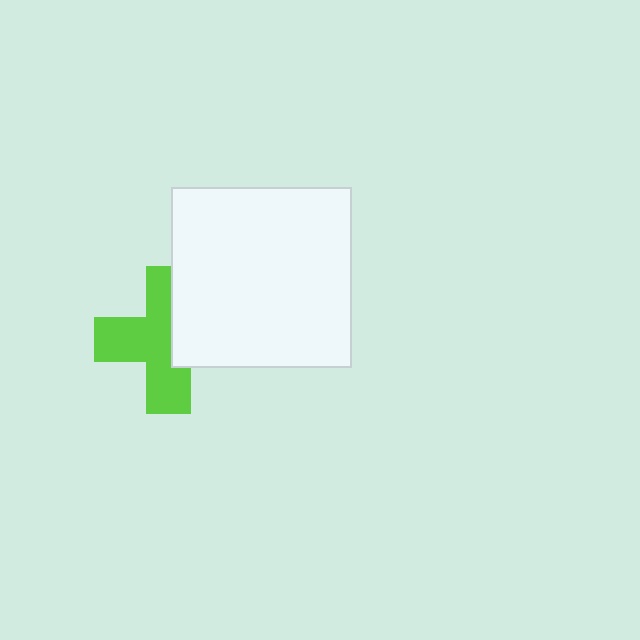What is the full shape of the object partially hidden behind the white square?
The partially hidden object is a lime cross.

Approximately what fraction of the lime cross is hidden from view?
Roughly 38% of the lime cross is hidden behind the white square.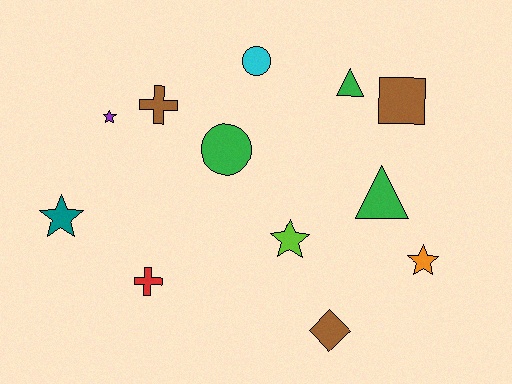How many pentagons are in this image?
There are no pentagons.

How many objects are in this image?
There are 12 objects.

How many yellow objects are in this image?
There are no yellow objects.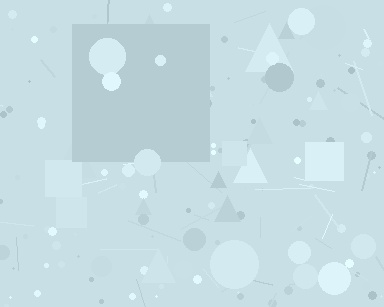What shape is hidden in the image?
A square is hidden in the image.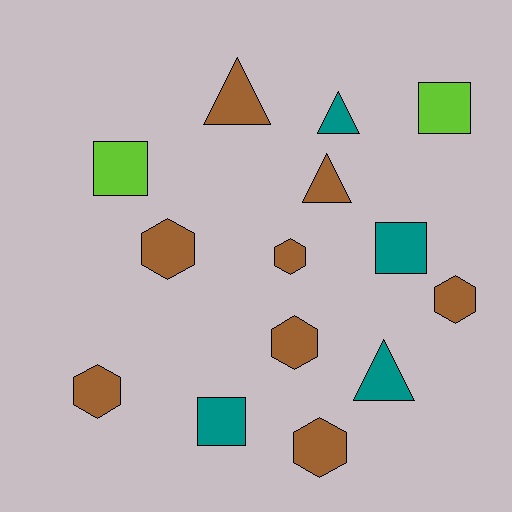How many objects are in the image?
There are 14 objects.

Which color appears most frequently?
Brown, with 8 objects.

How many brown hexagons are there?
There are 6 brown hexagons.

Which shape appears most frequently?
Hexagon, with 6 objects.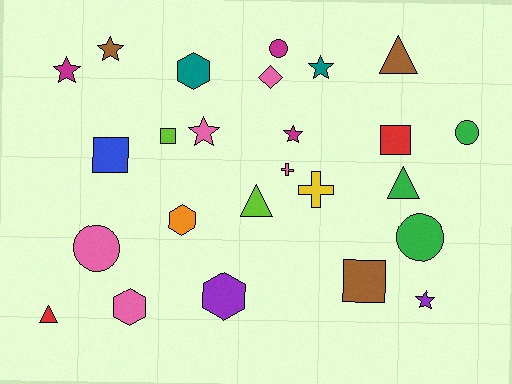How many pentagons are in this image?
There are no pentagons.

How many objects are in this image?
There are 25 objects.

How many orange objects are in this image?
There is 1 orange object.